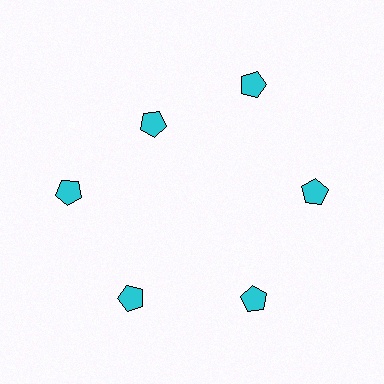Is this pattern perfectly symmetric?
No. The 6 cyan pentagons are arranged in a ring, but one element near the 11 o'clock position is pulled inward toward the center, breaking the 6-fold rotational symmetry.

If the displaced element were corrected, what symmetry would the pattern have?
It would have 6-fold rotational symmetry — the pattern would map onto itself every 60 degrees.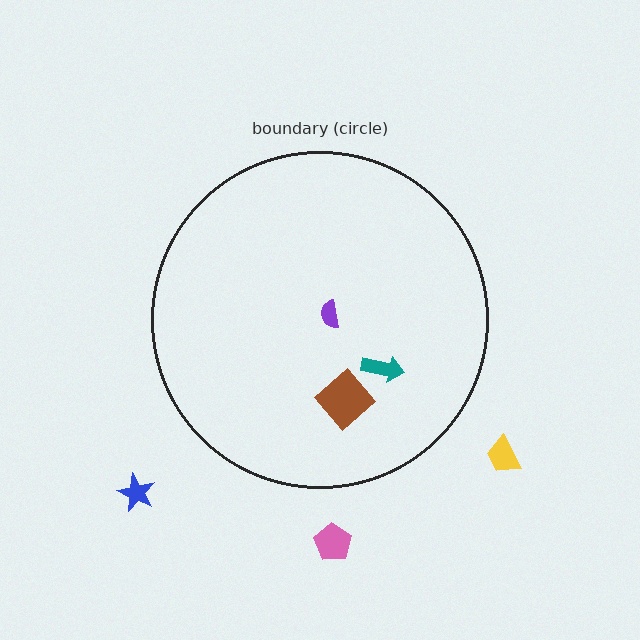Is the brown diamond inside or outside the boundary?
Inside.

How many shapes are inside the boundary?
3 inside, 3 outside.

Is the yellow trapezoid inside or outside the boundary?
Outside.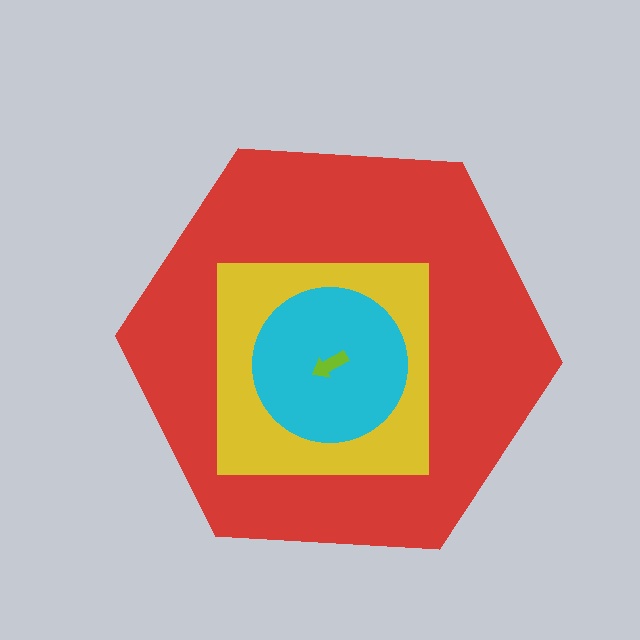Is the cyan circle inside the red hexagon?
Yes.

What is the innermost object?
The lime arrow.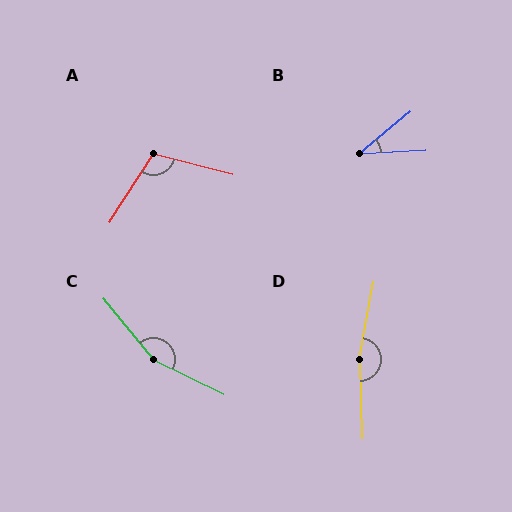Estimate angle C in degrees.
Approximately 155 degrees.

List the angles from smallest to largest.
B (37°), A (108°), C (155°), D (168°).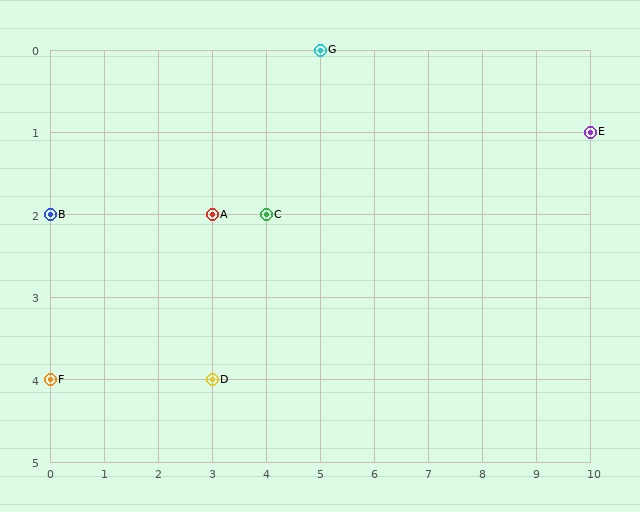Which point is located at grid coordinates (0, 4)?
Point F is at (0, 4).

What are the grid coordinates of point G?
Point G is at grid coordinates (5, 0).